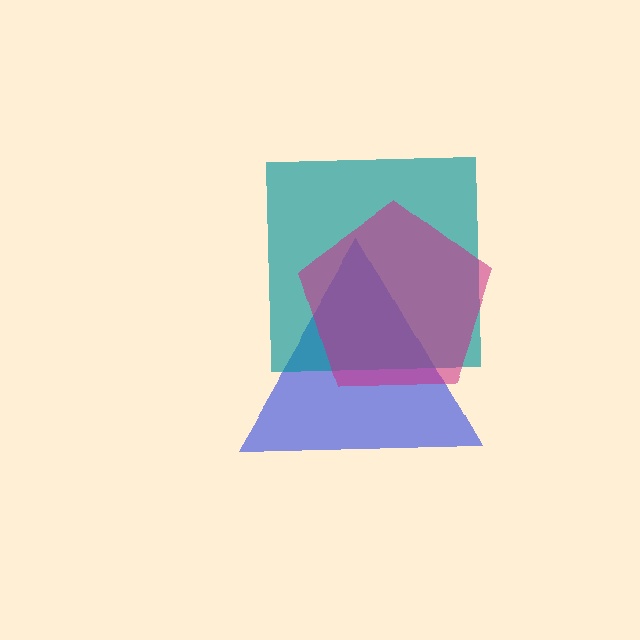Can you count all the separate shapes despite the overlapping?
Yes, there are 3 separate shapes.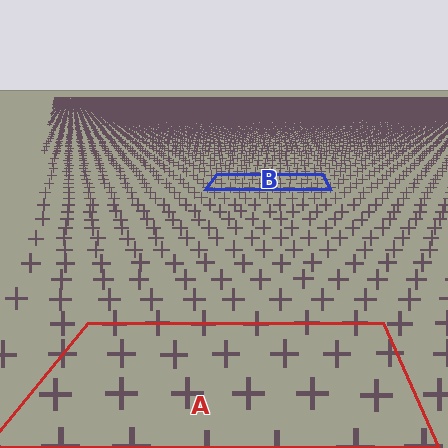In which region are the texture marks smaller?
The texture marks are smaller in region B, because it is farther away.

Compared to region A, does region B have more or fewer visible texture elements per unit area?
Region B has more texture elements per unit area — they are packed more densely because it is farther away.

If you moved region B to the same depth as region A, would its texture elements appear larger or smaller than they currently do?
They would appear larger. At a closer depth, the same texture elements are projected at a bigger on-screen size.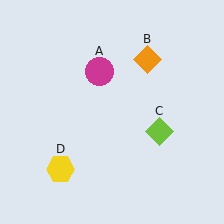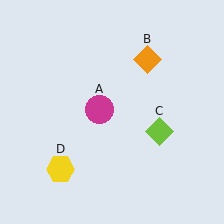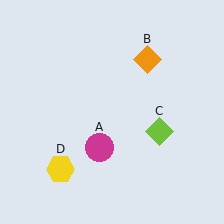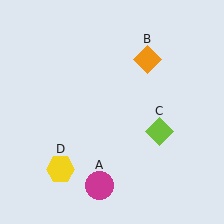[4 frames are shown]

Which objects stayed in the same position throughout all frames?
Orange diamond (object B) and lime diamond (object C) and yellow hexagon (object D) remained stationary.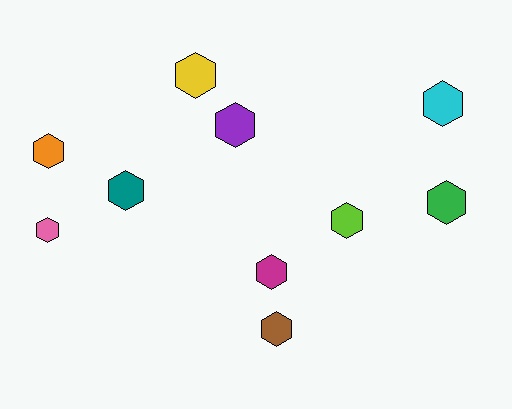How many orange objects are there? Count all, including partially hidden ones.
There is 1 orange object.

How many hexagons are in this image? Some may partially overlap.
There are 10 hexagons.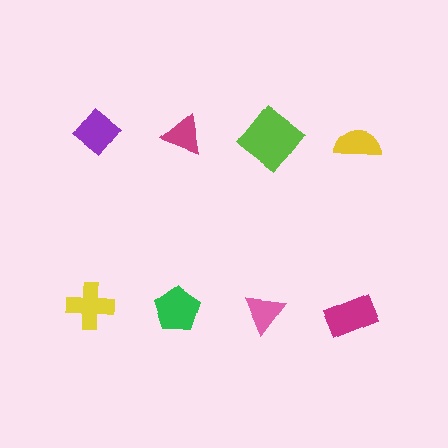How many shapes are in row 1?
4 shapes.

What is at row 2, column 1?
A yellow cross.